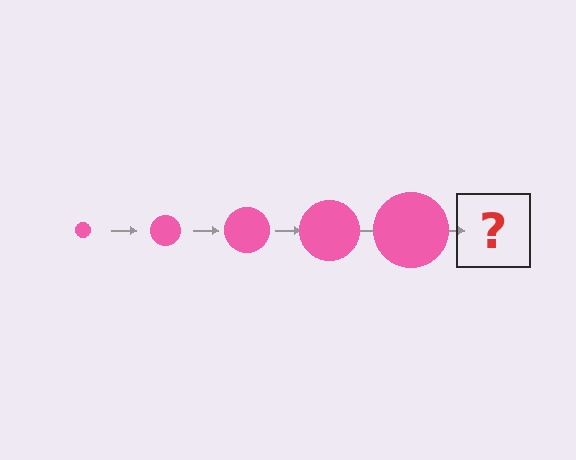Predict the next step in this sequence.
The next step is a pink circle, larger than the previous one.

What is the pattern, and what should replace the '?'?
The pattern is that the circle gets progressively larger each step. The '?' should be a pink circle, larger than the previous one.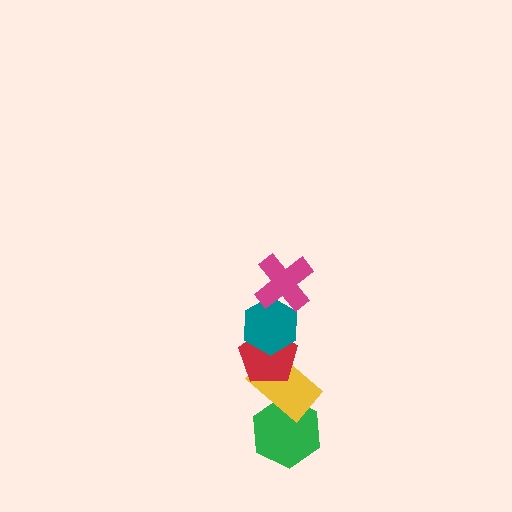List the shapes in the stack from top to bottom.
From top to bottom: the magenta cross, the teal hexagon, the red pentagon, the yellow rectangle, the green hexagon.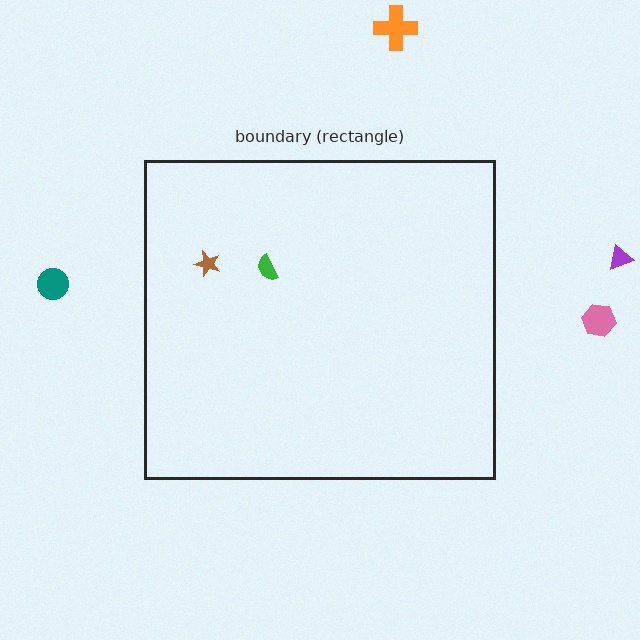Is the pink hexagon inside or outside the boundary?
Outside.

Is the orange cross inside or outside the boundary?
Outside.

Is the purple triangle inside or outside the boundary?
Outside.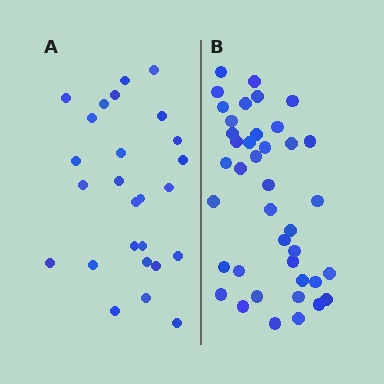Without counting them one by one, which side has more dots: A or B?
Region B (the right region) has more dots.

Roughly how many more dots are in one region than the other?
Region B has approximately 15 more dots than region A.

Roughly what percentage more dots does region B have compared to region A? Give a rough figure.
About 55% more.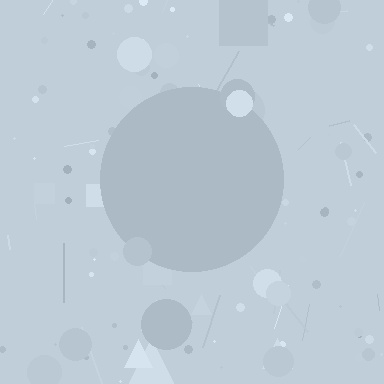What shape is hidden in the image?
A circle is hidden in the image.